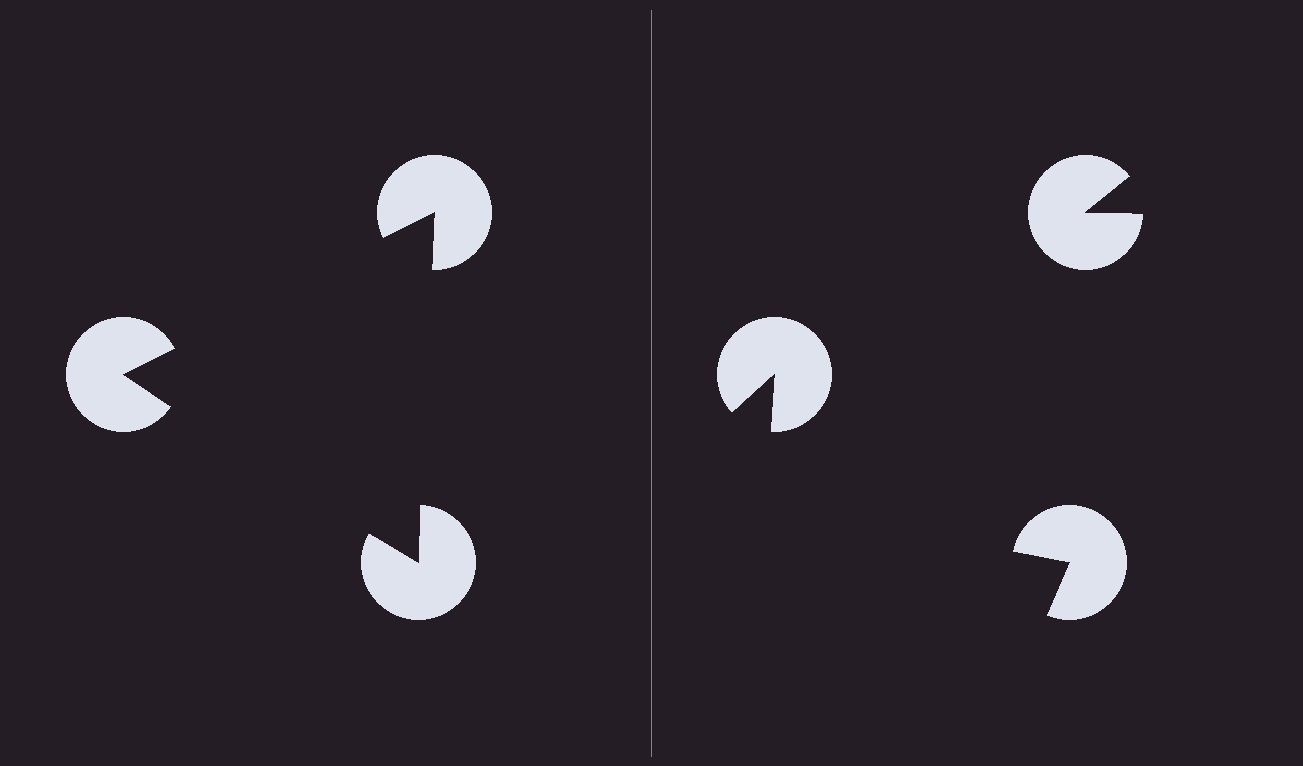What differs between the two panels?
The pac-man discs are positioned identically on both sides; only the wedge orientations differ. On the left they align to a triangle; on the right they are misaligned.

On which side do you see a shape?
An illusory triangle appears on the left side. On the right side the wedge cuts are rotated, so no coherent shape forms.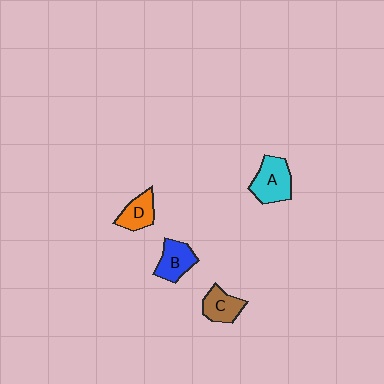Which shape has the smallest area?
Shape D (orange).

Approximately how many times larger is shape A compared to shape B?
Approximately 1.3 times.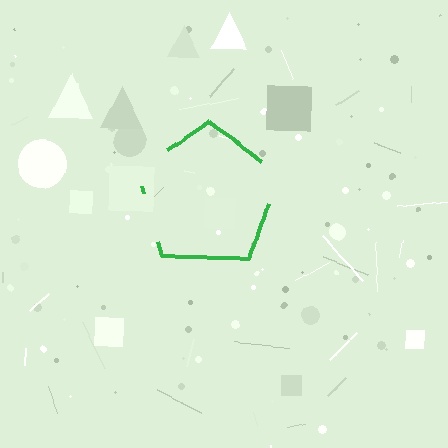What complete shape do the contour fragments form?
The contour fragments form a pentagon.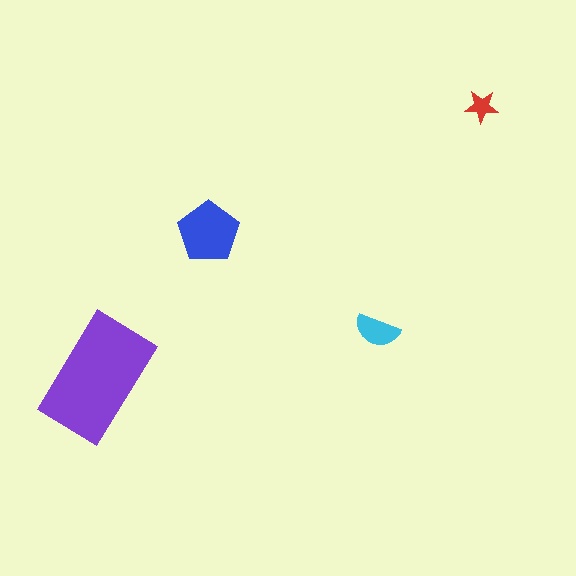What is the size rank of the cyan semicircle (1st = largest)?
3rd.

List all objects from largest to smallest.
The purple rectangle, the blue pentagon, the cyan semicircle, the red star.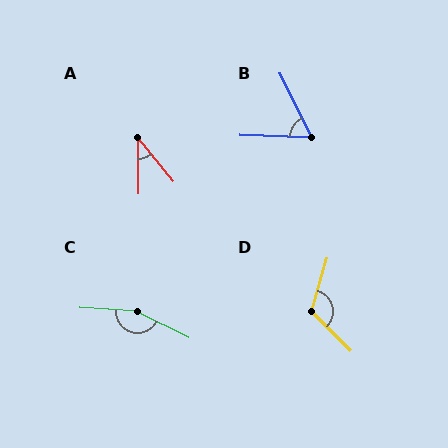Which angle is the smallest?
A, at approximately 39 degrees.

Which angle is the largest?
C, at approximately 156 degrees.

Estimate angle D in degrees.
Approximately 118 degrees.